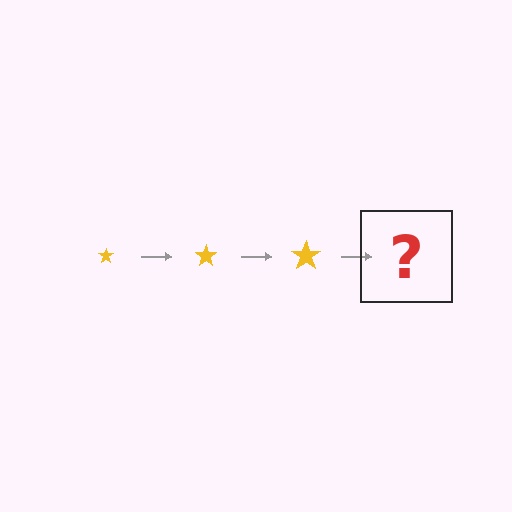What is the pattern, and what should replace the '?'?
The pattern is that the star gets progressively larger each step. The '?' should be a yellow star, larger than the previous one.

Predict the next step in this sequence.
The next step is a yellow star, larger than the previous one.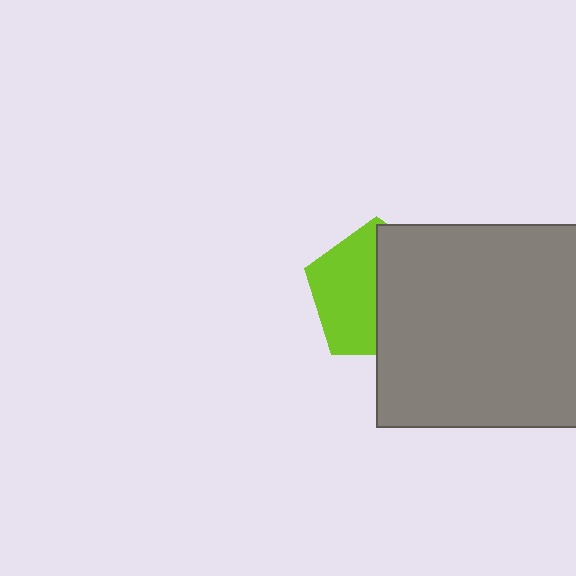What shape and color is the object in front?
The object in front is a gray square.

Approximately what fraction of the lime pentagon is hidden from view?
Roughly 51% of the lime pentagon is hidden behind the gray square.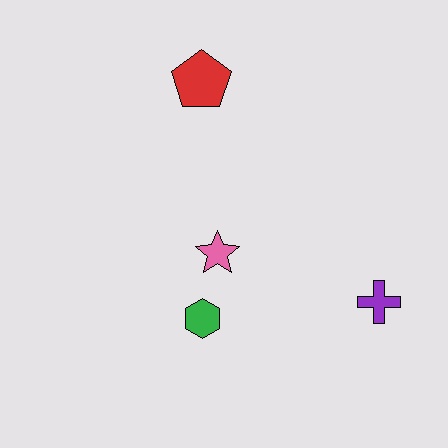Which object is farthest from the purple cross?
The red pentagon is farthest from the purple cross.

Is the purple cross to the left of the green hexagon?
No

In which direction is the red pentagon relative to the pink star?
The red pentagon is above the pink star.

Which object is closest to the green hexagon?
The pink star is closest to the green hexagon.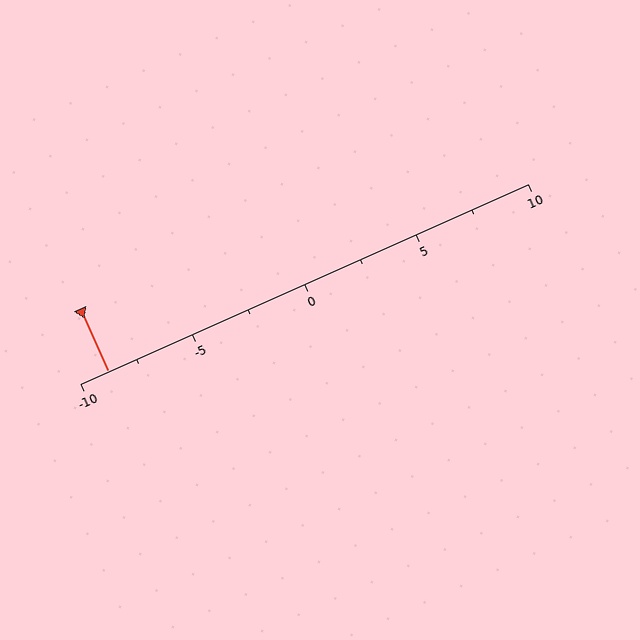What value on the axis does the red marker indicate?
The marker indicates approximately -8.8.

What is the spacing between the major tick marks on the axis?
The major ticks are spaced 5 apart.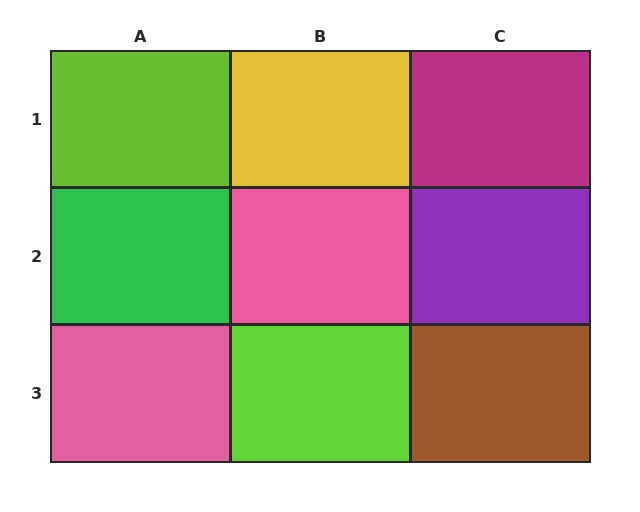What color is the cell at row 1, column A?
Lime.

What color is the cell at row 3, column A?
Pink.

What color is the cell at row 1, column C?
Magenta.